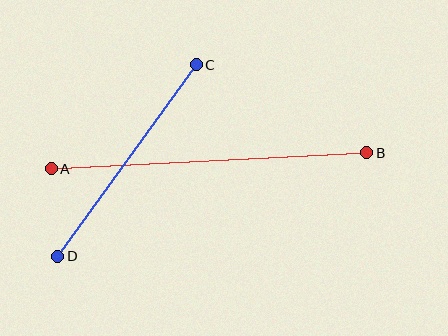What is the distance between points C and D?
The distance is approximately 237 pixels.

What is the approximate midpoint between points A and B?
The midpoint is at approximately (209, 161) pixels.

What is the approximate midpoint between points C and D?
The midpoint is at approximately (127, 161) pixels.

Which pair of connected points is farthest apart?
Points A and B are farthest apart.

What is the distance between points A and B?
The distance is approximately 316 pixels.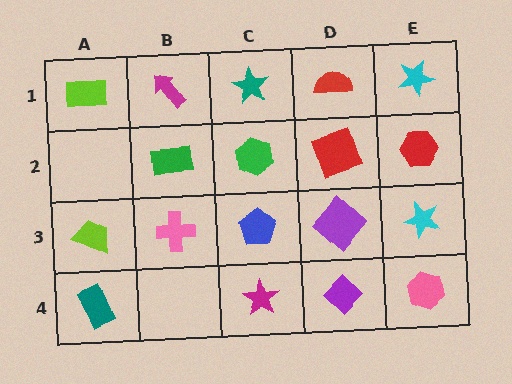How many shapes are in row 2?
4 shapes.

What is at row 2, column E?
A red hexagon.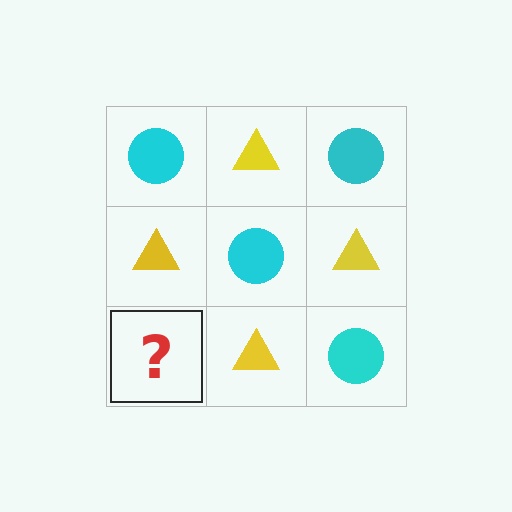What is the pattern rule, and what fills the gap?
The rule is that it alternates cyan circle and yellow triangle in a checkerboard pattern. The gap should be filled with a cyan circle.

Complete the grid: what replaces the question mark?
The question mark should be replaced with a cyan circle.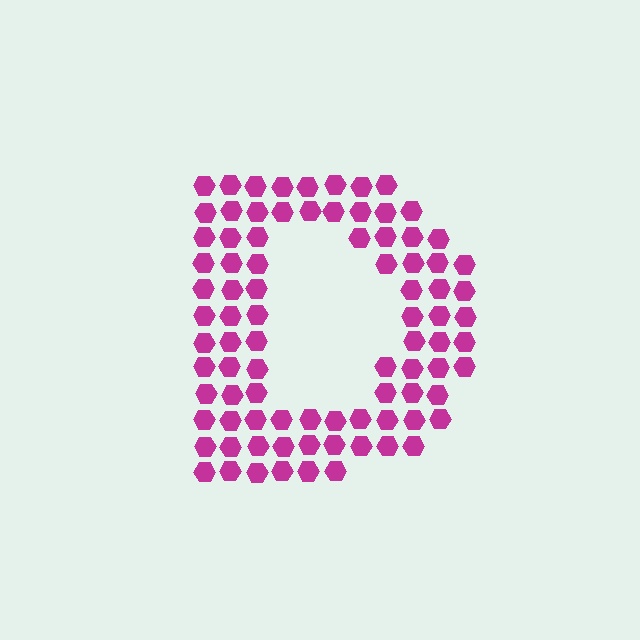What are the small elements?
The small elements are hexagons.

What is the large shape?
The large shape is the letter D.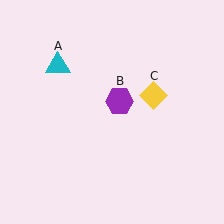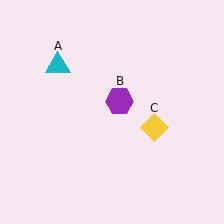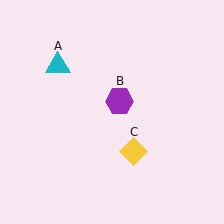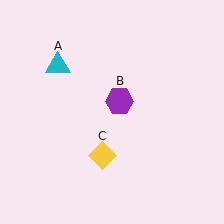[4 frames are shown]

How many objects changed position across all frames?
1 object changed position: yellow diamond (object C).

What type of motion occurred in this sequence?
The yellow diamond (object C) rotated clockwise around the center of the scene.